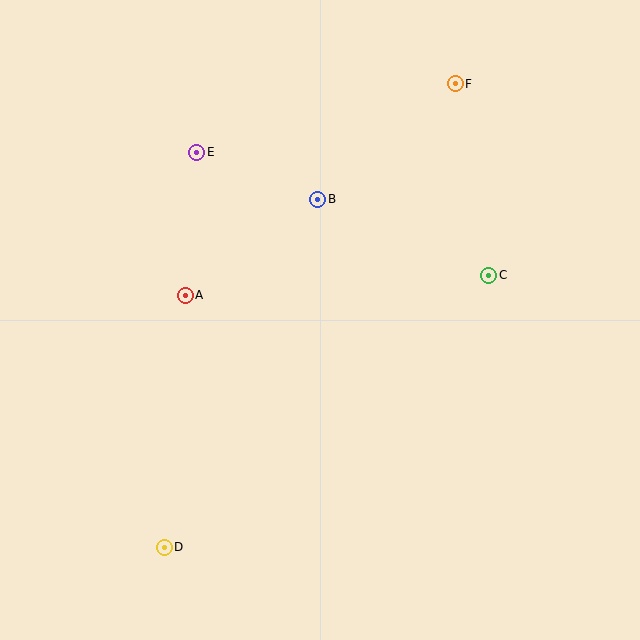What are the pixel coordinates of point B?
Point B is at (318, 199).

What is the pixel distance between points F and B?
The distance between F and B is 179 pixels.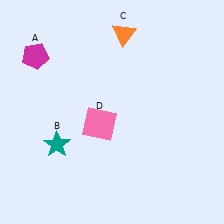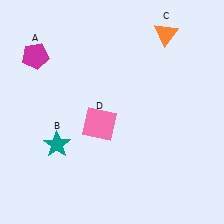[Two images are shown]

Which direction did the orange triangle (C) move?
The orange triangle (C) moved right.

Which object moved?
The orange triangle (C) moved right.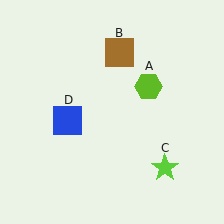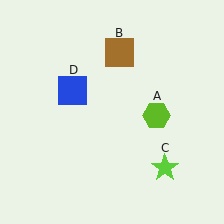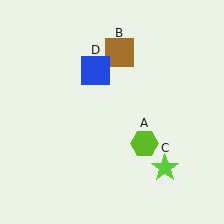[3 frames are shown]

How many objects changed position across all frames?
2 objects changed position: lime hexagon (object A), blue square (object D).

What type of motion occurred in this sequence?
The lime hexagon (object A), blue square (object D) rotated clockwise around the center of the scene.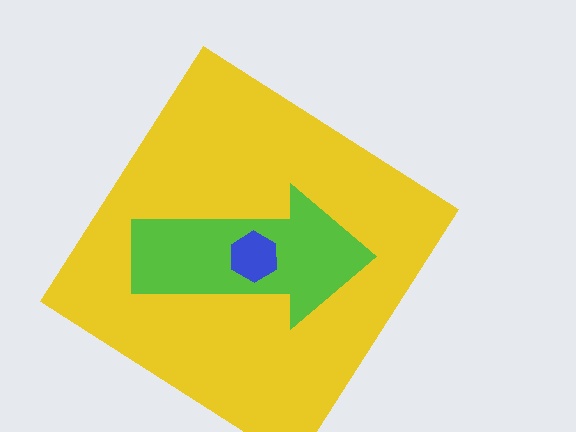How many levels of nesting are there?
3.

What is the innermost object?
The blue hexagon.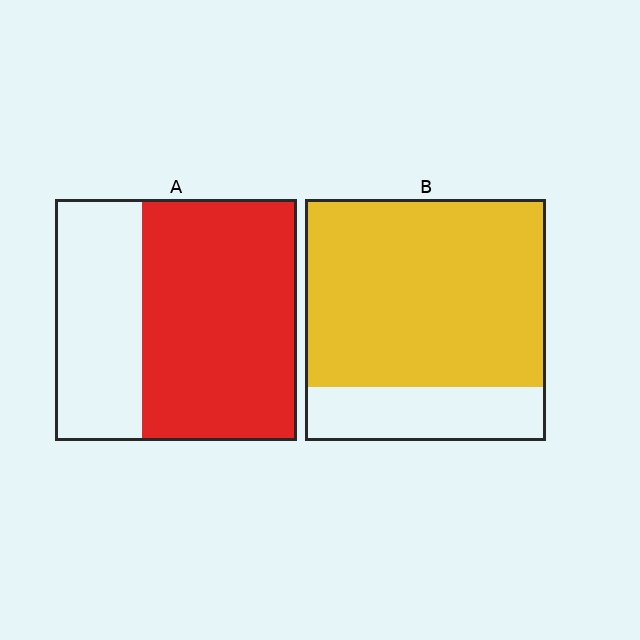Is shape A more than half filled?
Yes.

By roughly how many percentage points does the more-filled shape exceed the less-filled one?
By roughly 15 percentage points (B over A).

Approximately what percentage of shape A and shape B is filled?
A is approximately 65% and B is approximately 80%.